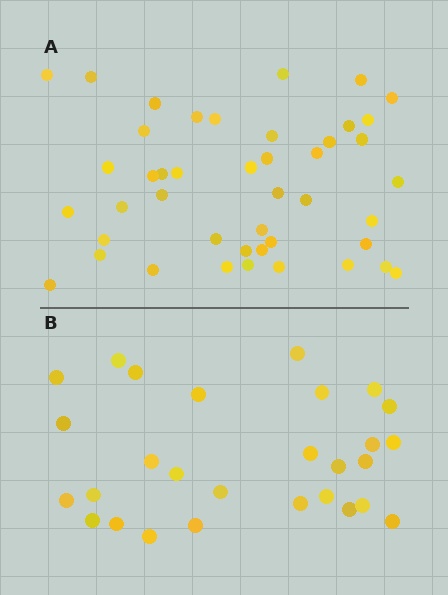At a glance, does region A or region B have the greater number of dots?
Region A (the top region) has more dots.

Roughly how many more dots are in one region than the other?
Region A has approximately 15 more dots than region B.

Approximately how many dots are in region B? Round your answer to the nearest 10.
About 30 dots. (The exact count is 28, which rounds to 30.)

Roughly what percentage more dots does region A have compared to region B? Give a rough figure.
About 55% more.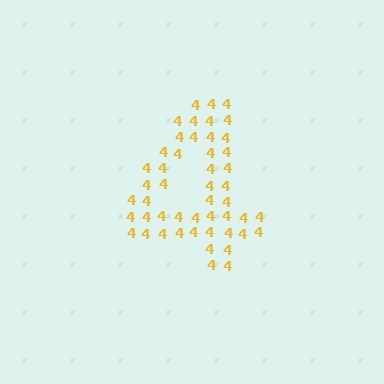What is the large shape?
The large shape is the digit 4.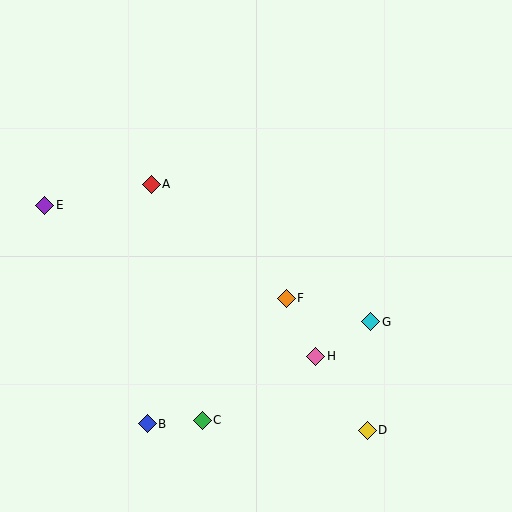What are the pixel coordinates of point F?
Point F is at (286, 298).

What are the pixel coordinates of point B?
Point B is at (147, 424).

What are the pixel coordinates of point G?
Point G is at (371, 322).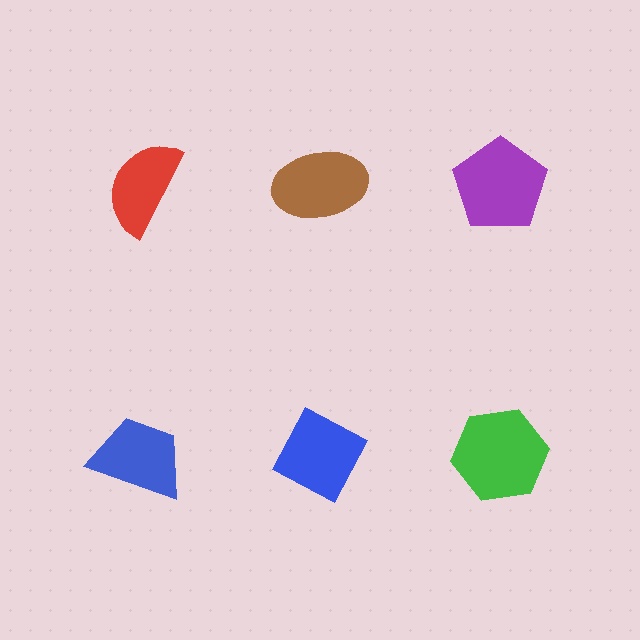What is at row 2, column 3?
A green hexagon.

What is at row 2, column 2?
A blue diamond.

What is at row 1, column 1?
A red semicircle.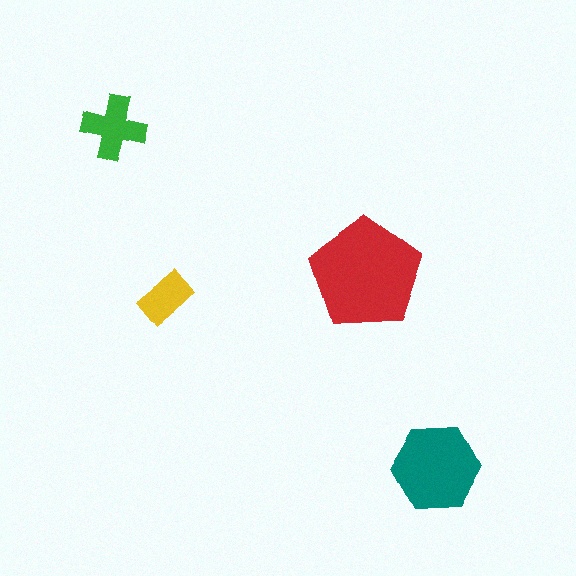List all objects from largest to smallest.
The red pentagon, the teal hexagon, the green cross, the yellow rectangle.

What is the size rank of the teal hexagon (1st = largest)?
2nd.